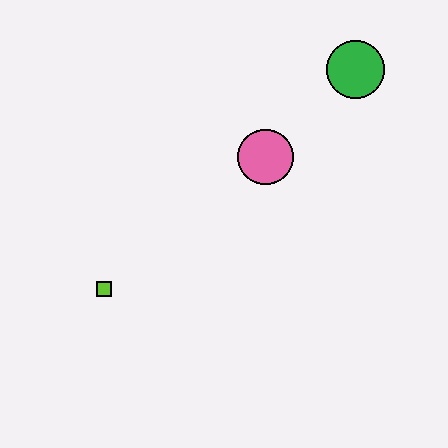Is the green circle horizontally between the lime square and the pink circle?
No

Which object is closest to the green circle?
The pink circle is closest to the green circle.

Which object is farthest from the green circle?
The lime square is farthest from the green circle.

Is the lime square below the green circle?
Yes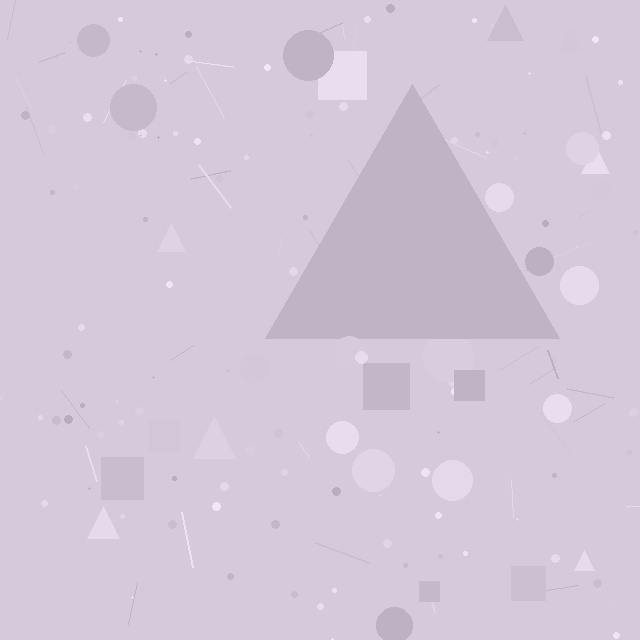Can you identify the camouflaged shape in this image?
The camouflaged shape is a triangle.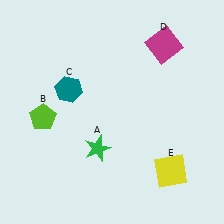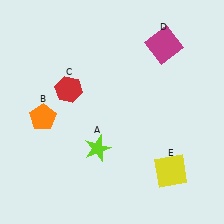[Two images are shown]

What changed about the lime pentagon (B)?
In Image 1, B is lime. In Image 2, it changed to orange.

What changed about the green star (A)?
In Image 1, A is green. In Image 2, it changed to lime.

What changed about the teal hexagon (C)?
In Image 1, C is teal. In Image 2, it changed to red.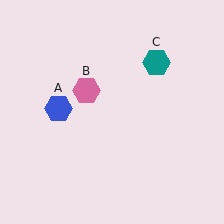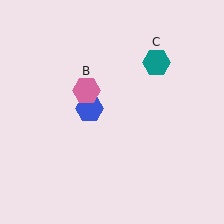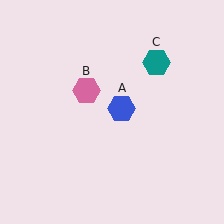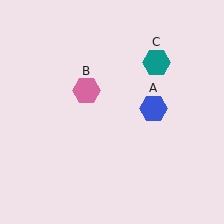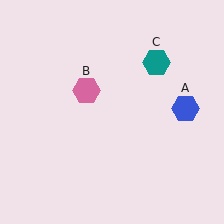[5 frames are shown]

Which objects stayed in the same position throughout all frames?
Pink hexagon (object B) and teal hexagon (object C) remained stationary.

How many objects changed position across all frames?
1 object changed position: blue hexagon (object A).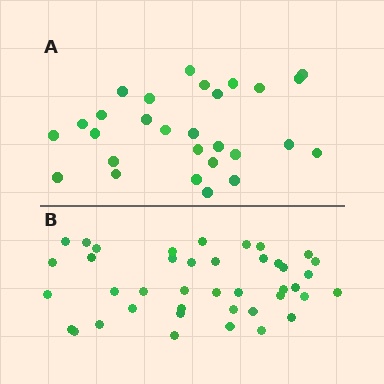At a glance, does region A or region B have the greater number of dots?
Region B (the bottom region) has more dots.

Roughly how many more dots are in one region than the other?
Region B has approximately 15 more dots than region A.